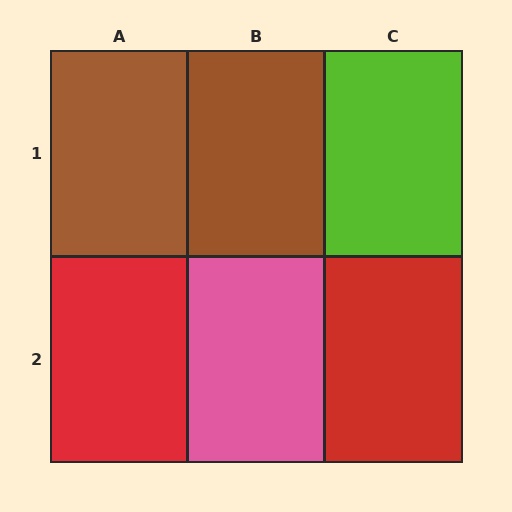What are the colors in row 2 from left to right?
Red, pink, red.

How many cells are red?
2 cells are red.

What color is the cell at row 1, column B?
Brown.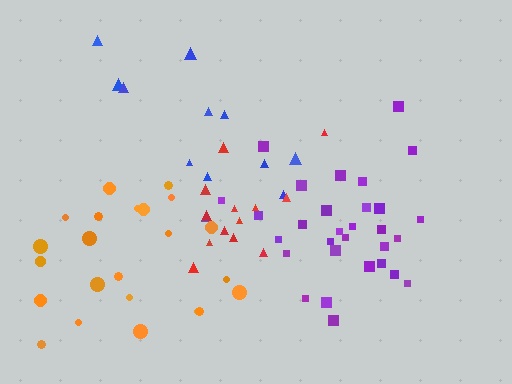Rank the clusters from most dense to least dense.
red, purple, orange, blue.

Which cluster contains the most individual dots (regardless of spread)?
Purple (30).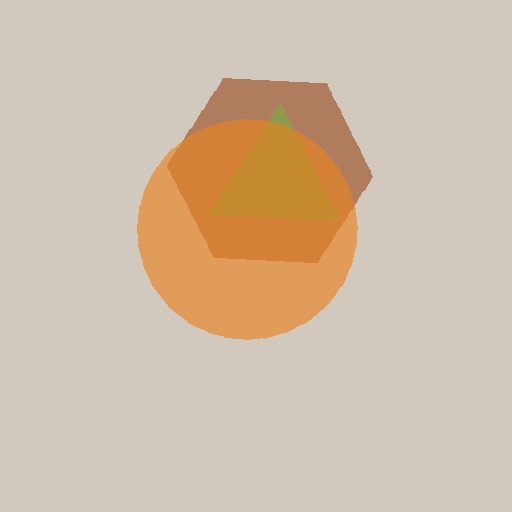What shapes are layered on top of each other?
The layered shapes are: a brown hexagon, a lime triangle, an orange circle.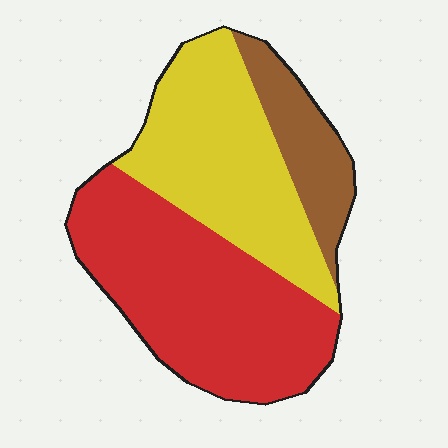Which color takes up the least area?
Brown, at roughly 15%.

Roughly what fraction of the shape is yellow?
Yellow takes up between a third and a half of the shape.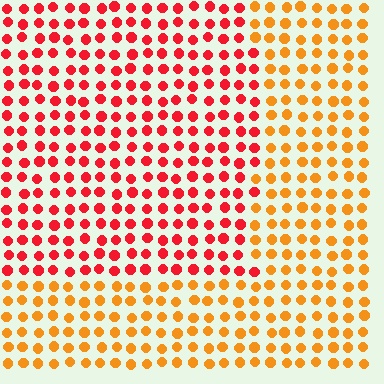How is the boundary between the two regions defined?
The boundary is defined purely by a slight shift in hue (about 39 degrees). Spacing, size, and orientation are identical on both sides.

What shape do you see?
I see a rectangle.